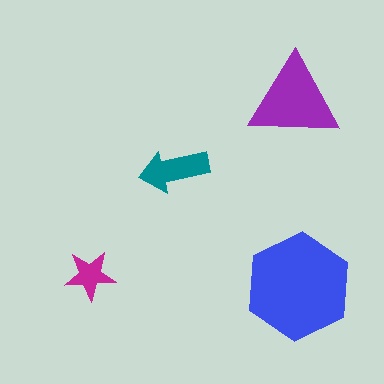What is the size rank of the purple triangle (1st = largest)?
2nd.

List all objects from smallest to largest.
The magenta star, the teal arrow, the purple triangle, the blue hexagon.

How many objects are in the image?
There are 4 objects in the image.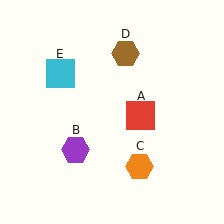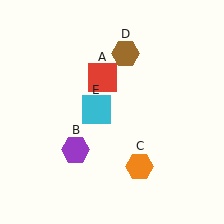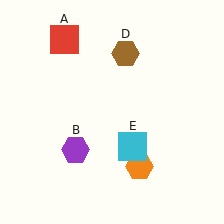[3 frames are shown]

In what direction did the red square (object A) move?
The red square (object A) moved up and to the left.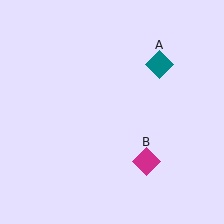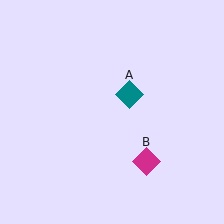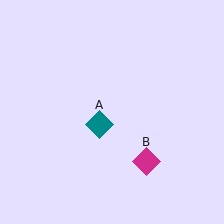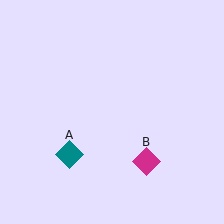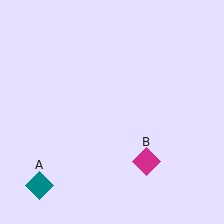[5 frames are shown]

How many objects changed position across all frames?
1 object changed position: teal diamond (object A).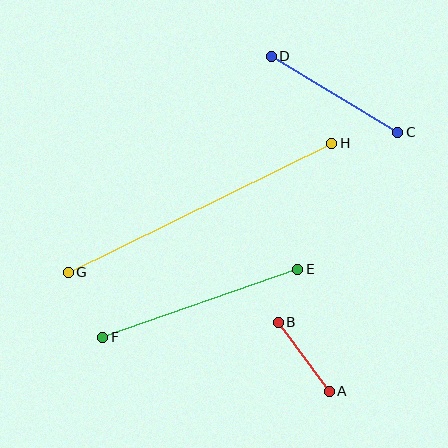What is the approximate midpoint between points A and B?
The midpoint is at approximately (304, 357) pixels.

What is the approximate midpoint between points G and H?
The midpoint is at approximately (200, 208) pixels.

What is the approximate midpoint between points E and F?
The midpoint is at approximately (200, 303) pixels.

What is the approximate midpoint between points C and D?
The midpoint is at approximately (335, 94) pixels.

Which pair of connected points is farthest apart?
Points G and H are farthest apart.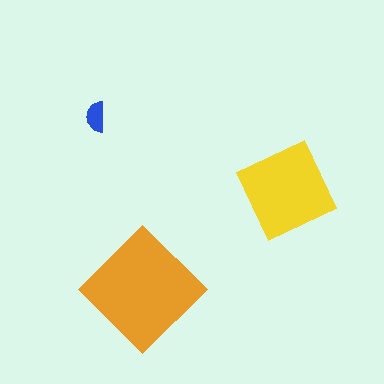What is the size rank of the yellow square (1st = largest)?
2nd.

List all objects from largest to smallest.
The orange diamond, the yellow square, the blue semicircle.